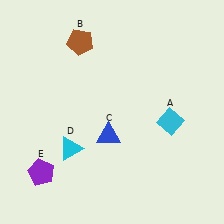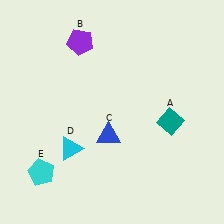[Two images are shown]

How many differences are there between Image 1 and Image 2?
There are 3 differences between the two images.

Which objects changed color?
A changed from cyan to teal. B changed from brown to purple. E changed from purple to cyan.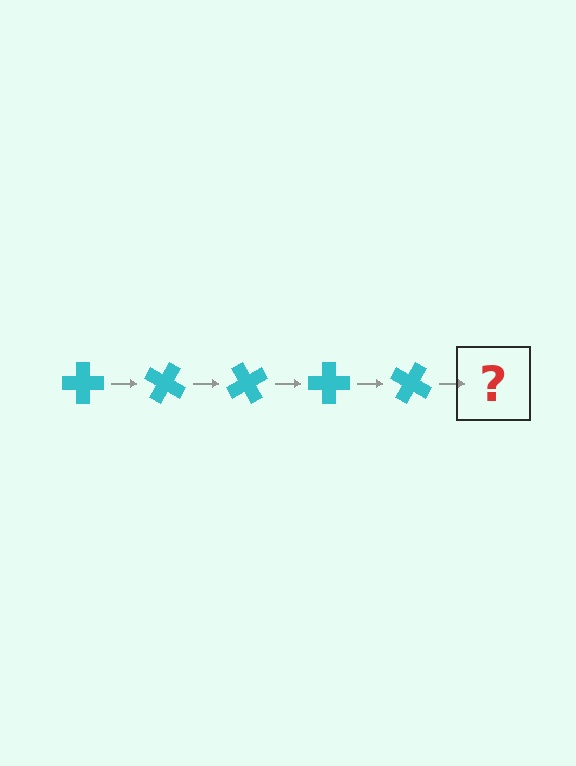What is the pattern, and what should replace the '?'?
The pattern is that the cross rotates 30 degrees each step. The '?' should be a cyan cross rotated 150 degrees.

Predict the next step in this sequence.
The next step is a cyan cross rotated 150 degrees.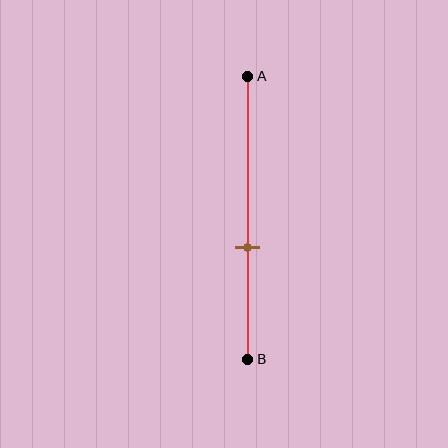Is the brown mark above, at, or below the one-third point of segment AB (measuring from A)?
The brown mark is below the one-third point of segment AB.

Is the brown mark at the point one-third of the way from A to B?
No, the mark is at about 60% from A, not at the 33% one-third point.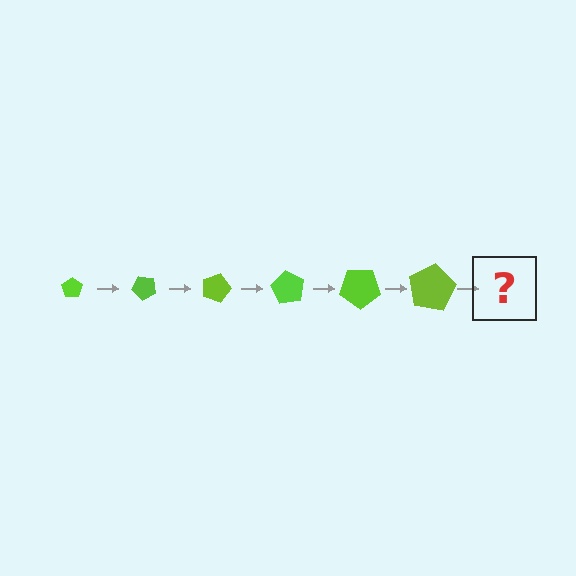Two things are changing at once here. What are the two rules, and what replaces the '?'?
The two rules are that the pentagon grows larger each step and it rotates 45 degrees each step. The '?' should be a pentagon, larger than the previous one and rotated 270 degrees from the start.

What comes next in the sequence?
The next element should be a pentagon, larger than the previous one and rotated 270 degrees from the start.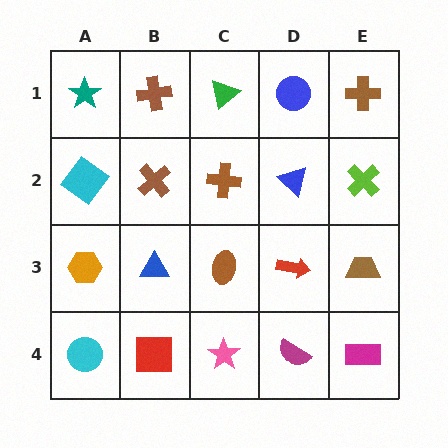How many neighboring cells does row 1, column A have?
2.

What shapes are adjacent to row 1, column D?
A blue triangle (row 2, column D), a green triangle (row 1, column C), a brown cross (row 1, column E).